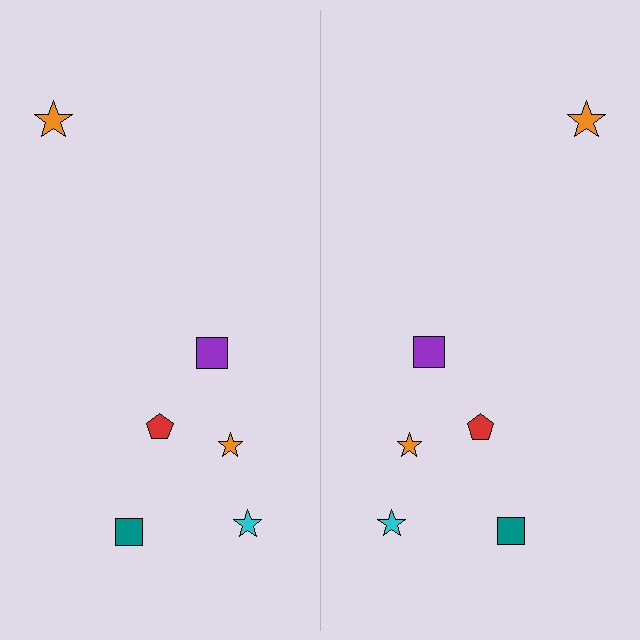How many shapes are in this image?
There are 12 shapes in this image.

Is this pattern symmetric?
Yes, this pattern has bilateral (reflection) symmetry.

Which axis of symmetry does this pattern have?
The pattern has a vertical axis of symmetry running through the center of the image.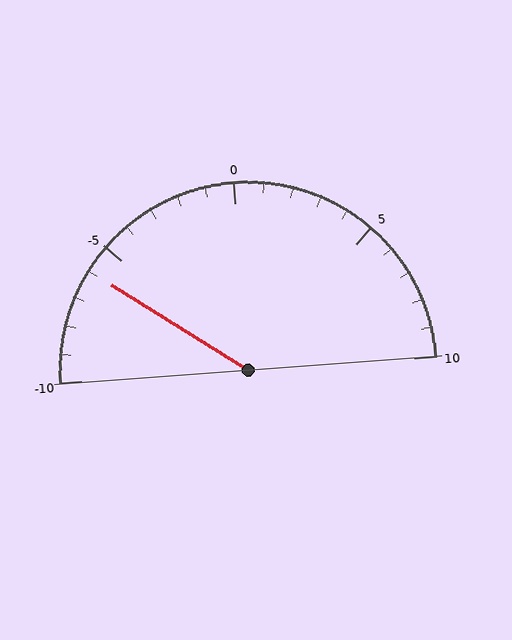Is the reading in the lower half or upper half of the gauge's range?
The reading is in the lower half of the range (-10 to 10).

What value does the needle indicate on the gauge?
The needle indicates approximately -6.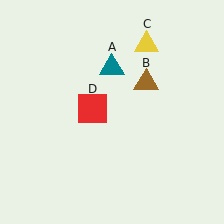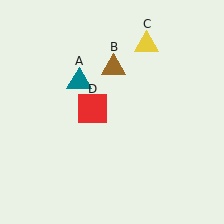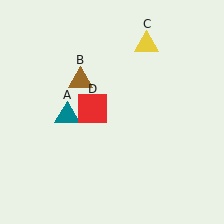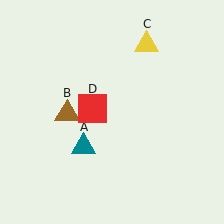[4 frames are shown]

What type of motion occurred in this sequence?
The teal triangle (object A), brown triangle (object B) rotated counterclockwise around the center of the scene.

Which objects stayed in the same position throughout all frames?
Yellow triangle (object C) and red square (object D) remained stationary.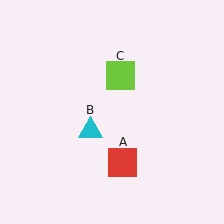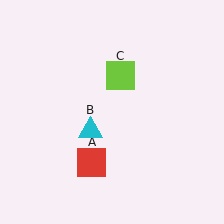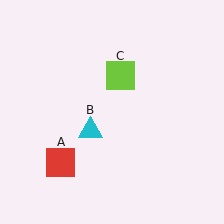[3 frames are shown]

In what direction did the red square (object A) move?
The red square (object A) moved left.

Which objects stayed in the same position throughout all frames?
Cyan triangle (object B) and lime square (object C) remained stationary.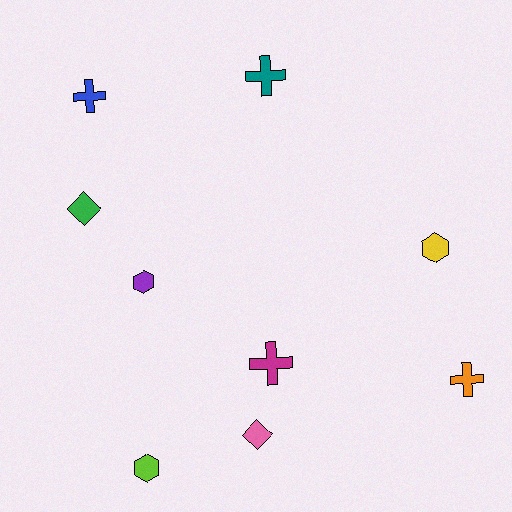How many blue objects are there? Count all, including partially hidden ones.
There is 1 blue object.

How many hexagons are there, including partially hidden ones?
There are 3 hexagons.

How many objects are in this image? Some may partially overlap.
There are 9 objects.